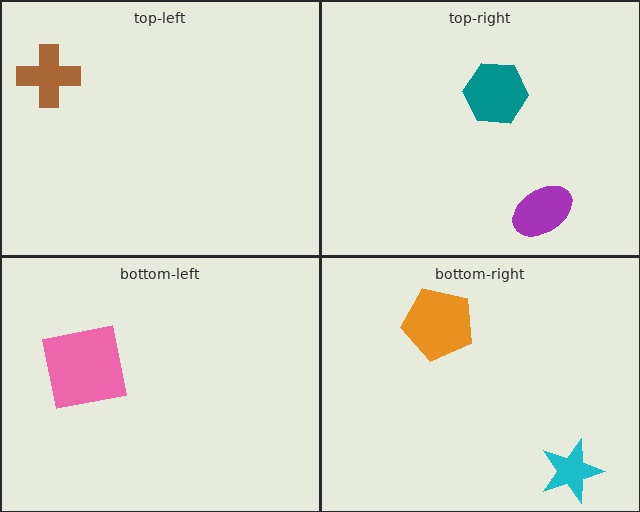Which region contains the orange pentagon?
The bottom-right region.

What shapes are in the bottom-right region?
The orange pentagon, the cyan star.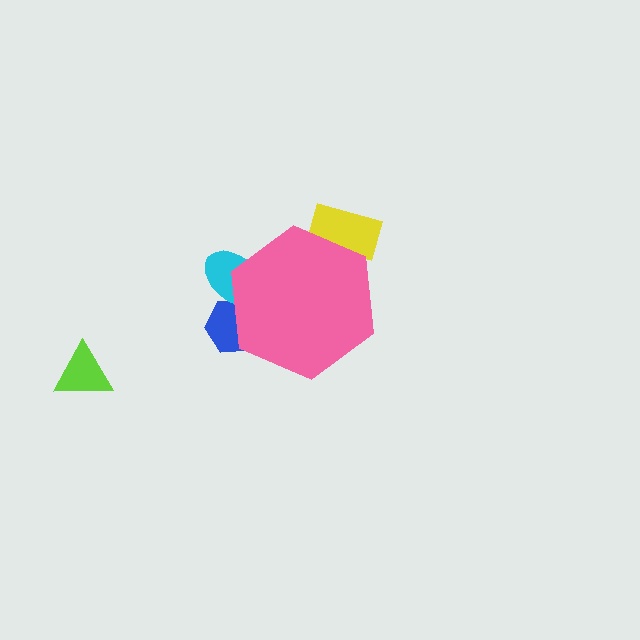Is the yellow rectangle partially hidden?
Yes, the yellow rectangle is partially hidden behind the pink hexagon.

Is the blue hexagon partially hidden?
Yes, the blue hexagon is partially hidden behind the pink hexagon.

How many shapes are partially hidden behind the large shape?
3 shapes are partially hidden.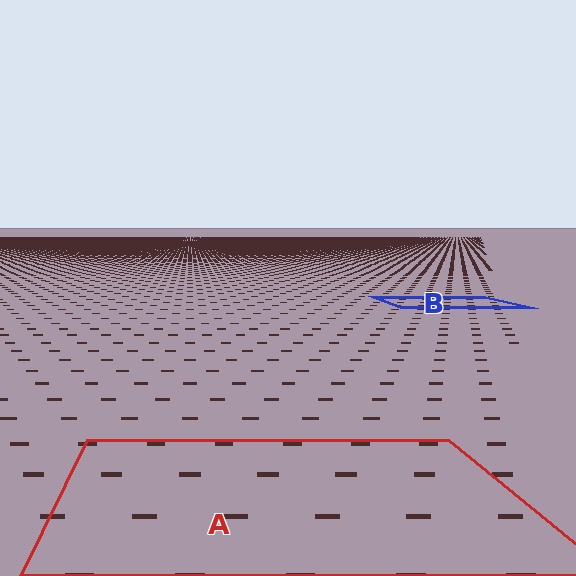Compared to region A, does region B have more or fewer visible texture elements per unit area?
Region B has more texture elements per unit area — they are packed more densely because it is farther away.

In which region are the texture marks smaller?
The texture marks are smaller in region B, because it is farther away.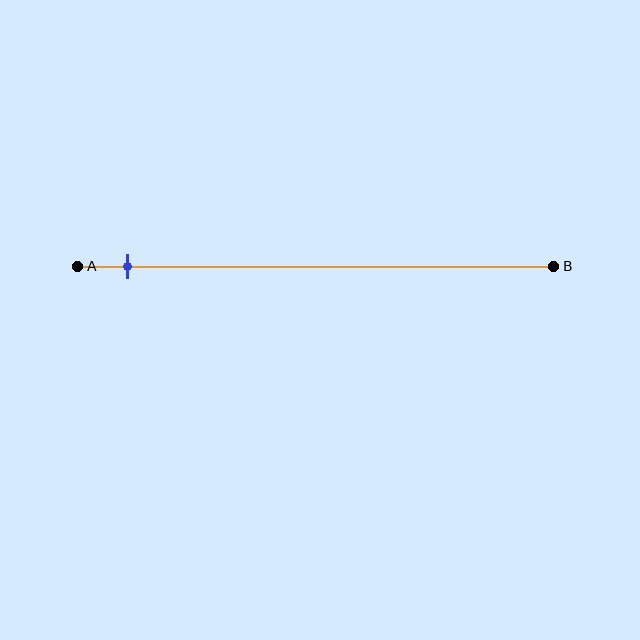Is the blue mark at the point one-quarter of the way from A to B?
No, the mark is at about 10% from A, not at the 25% one-quarter point.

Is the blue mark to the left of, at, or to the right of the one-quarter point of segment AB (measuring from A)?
The blue mark is to the left of the one-quarter point of segment AB.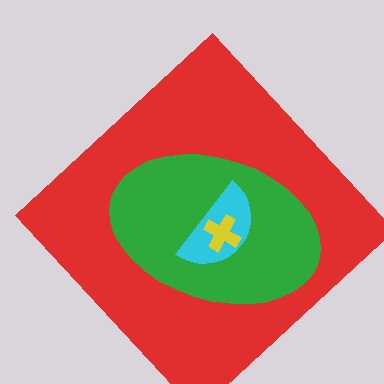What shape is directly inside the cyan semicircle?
The yellow cross.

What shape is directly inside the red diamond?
The green ellipse.